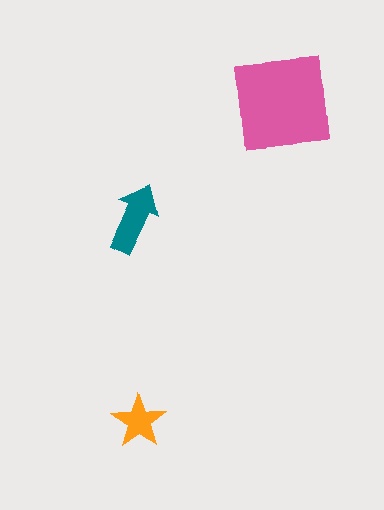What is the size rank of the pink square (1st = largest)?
1st.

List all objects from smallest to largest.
The orange star, the teal arrow, the pink square.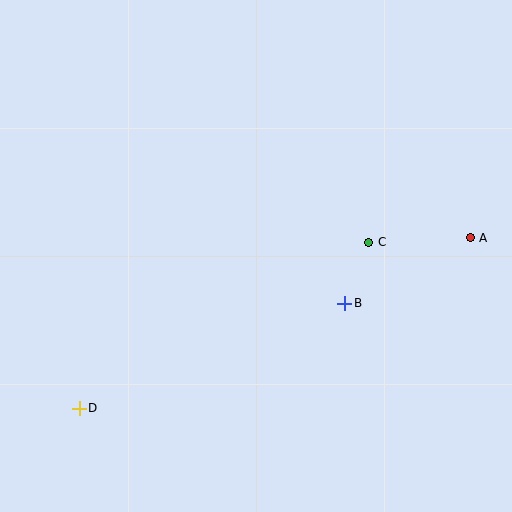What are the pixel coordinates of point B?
Point B is at (345, 303).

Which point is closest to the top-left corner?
Point D is closest to the top-left corner.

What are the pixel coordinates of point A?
Point A is at (470, 238).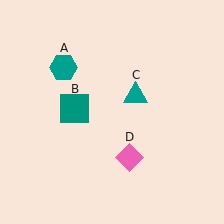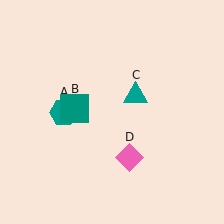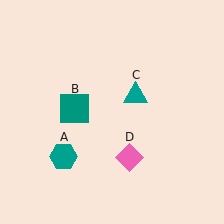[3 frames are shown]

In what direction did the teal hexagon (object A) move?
The teal hexagon (object A) moved down.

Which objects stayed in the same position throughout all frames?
Teal square (object B) and teal triangle (object C) and pink diamond (object D) remained stationary.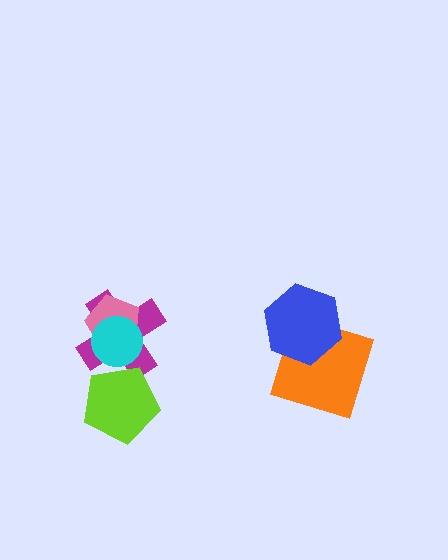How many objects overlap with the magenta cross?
3 objects overlap with the magenta cross.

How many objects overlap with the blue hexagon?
1 object overlaps with the blue hexagon.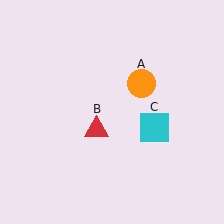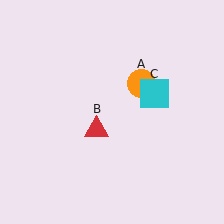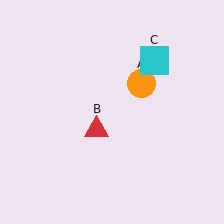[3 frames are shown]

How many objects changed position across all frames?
1 object changed position: cyan square (object C).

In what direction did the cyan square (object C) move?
The cyan square (object C) moved up.